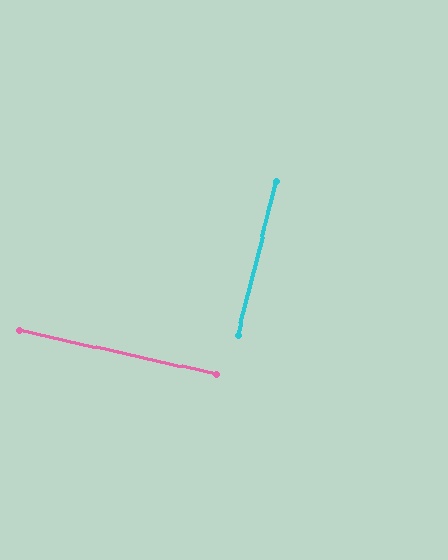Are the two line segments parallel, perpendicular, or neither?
Perpendicular — they meet at approximately 88°.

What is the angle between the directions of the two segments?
Approximately 88 degrees.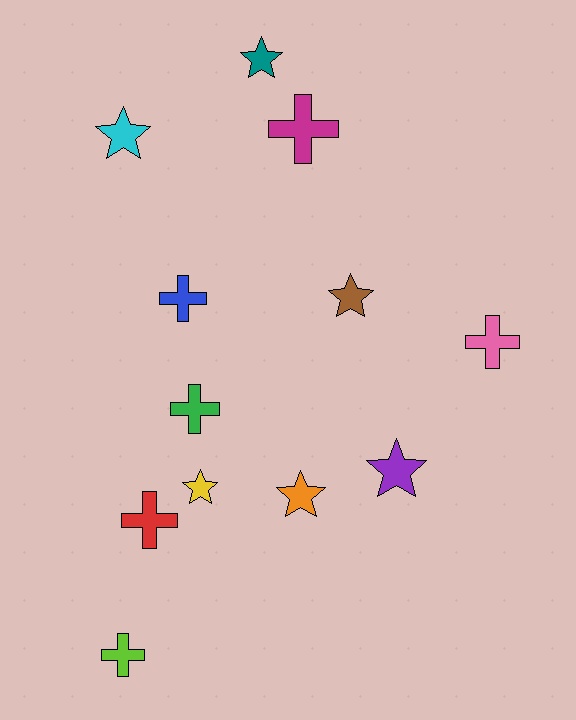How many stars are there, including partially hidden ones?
There are 6 stars.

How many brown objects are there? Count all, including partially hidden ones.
There is 1 brown object.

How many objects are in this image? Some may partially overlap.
There are 12 objects.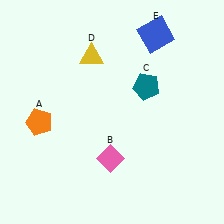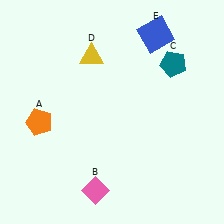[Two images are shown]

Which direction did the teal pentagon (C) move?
The teal pentagon (C) moved right.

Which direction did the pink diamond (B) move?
The pink diamond (B) moved down.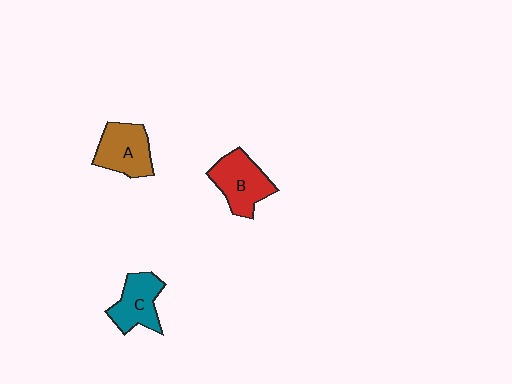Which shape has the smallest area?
Shape C (teal).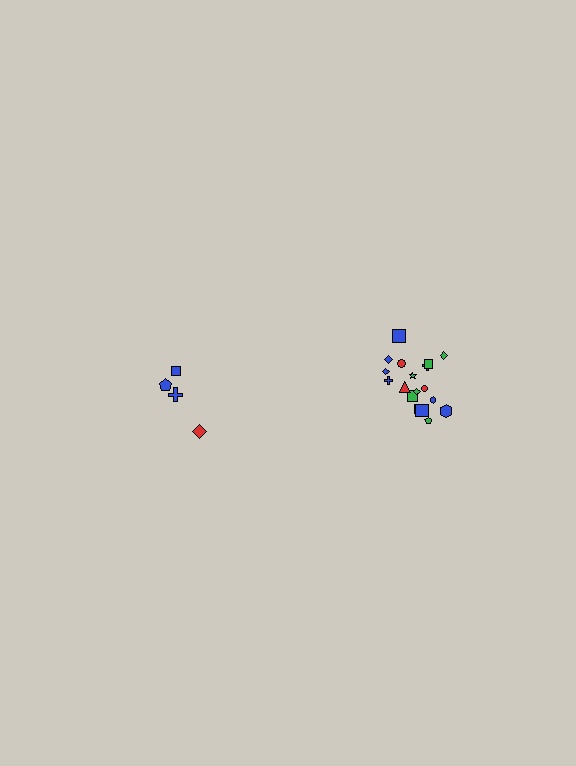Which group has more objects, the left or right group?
The right group.